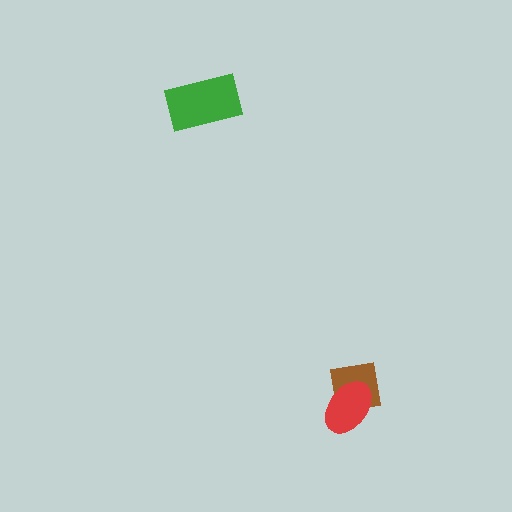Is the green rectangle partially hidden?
No, no other shape covers it.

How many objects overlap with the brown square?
1 object overlaps with the brown square.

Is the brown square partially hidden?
Yes, it is partially covered by another shape.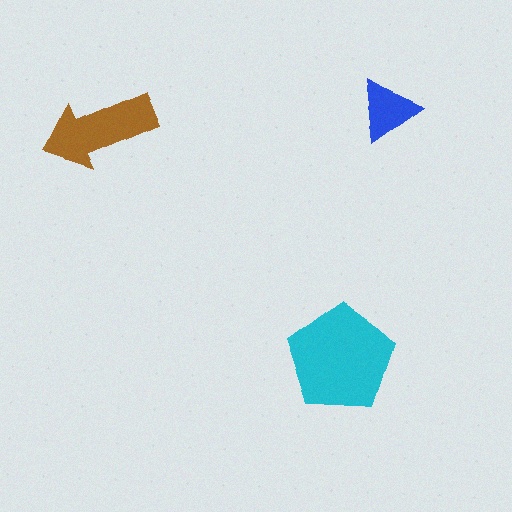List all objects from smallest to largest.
The blue triangle, the brown arrow, the cyan pentagon.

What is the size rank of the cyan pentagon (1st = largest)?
1st.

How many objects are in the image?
There are 3 objects in the image.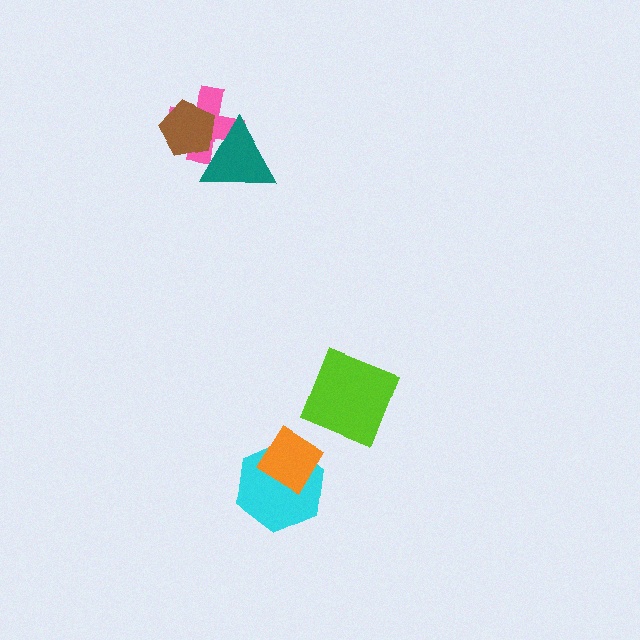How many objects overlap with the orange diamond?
1 object overlaps with the orange diamond.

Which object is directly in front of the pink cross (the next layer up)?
The teal triangle is directly in front of the pink cross.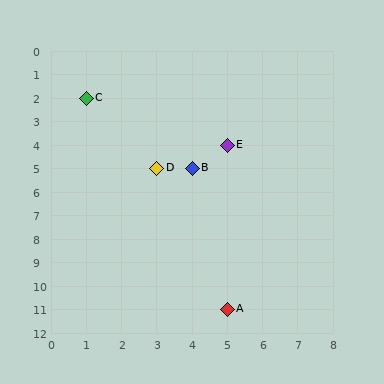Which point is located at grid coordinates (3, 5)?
Point D is at (3, 5).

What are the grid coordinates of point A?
Point A is at grid coordinates (5, 11).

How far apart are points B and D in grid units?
Points B and D are 1 column apart.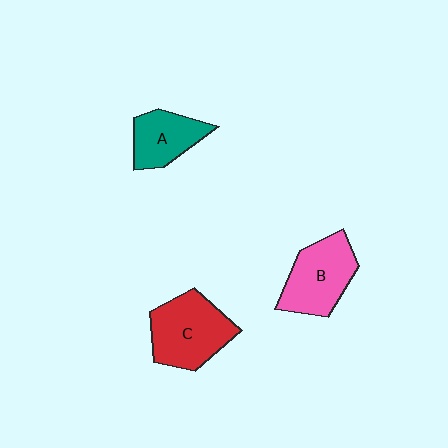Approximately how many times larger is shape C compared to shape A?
Approximately 1.5 times.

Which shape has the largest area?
Shape C (red).